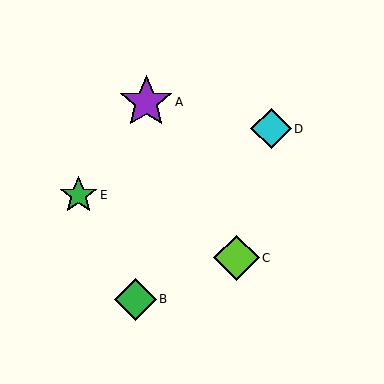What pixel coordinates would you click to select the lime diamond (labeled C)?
Click at (236, 258) to select the lime diamond C.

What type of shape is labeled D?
Shape D is a cyan diamond.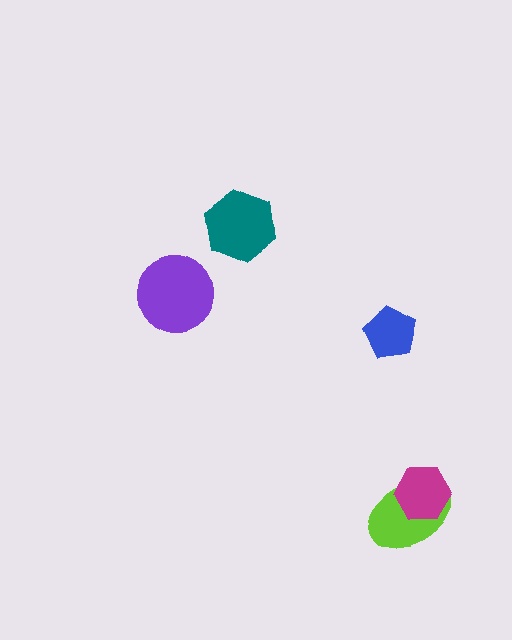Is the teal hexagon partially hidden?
No, no other shape covers it.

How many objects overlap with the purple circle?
0 objects overlap with the purple circle.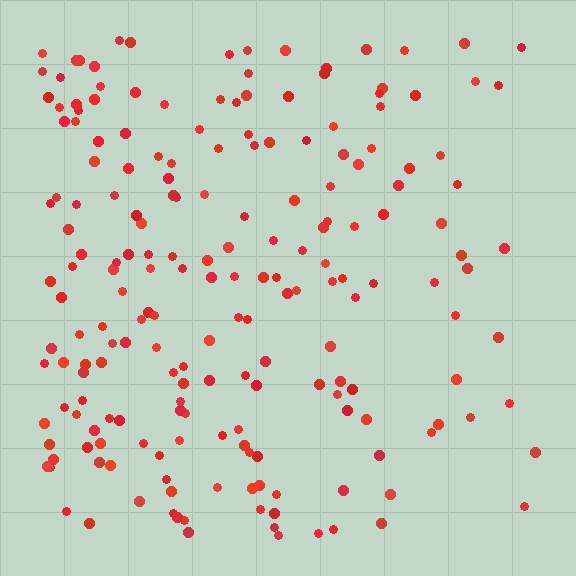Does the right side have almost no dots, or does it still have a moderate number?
Still a moderate number, just noticeably fewer than the left.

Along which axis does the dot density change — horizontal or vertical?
Horizontal.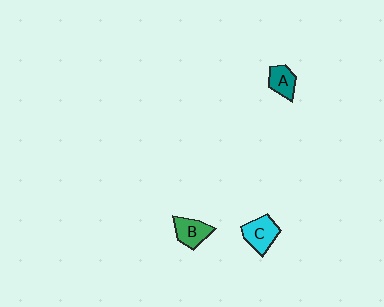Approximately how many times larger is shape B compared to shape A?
Approximately 1.2 times.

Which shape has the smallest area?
Shape A (teal).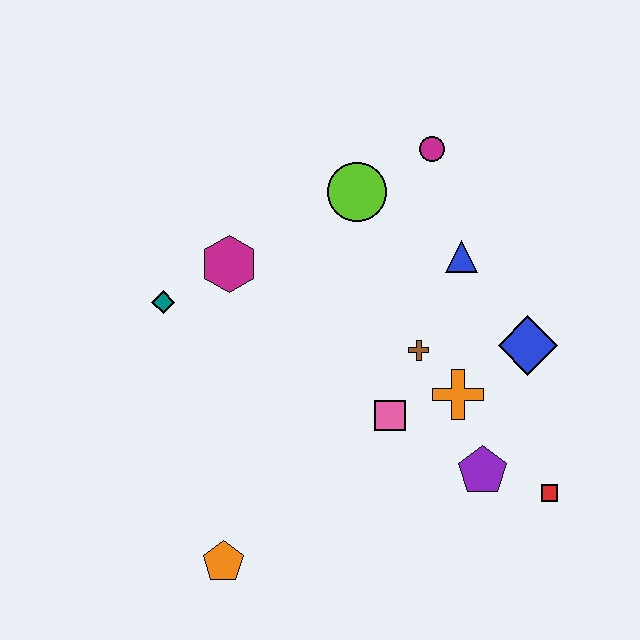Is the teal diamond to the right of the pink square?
No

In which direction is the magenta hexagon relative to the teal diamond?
The magenta hexagon is to the right of the teal diamond.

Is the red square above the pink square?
No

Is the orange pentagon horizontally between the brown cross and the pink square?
No